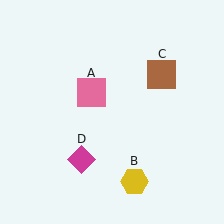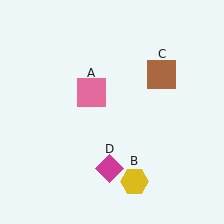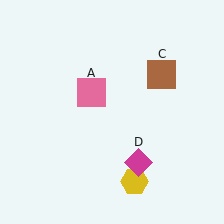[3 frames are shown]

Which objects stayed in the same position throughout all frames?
Pink square (object A) and yellow hexagon (object B) and brown square (object C) remained stationary.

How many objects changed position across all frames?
1 object changed position: magenta diamond (object D).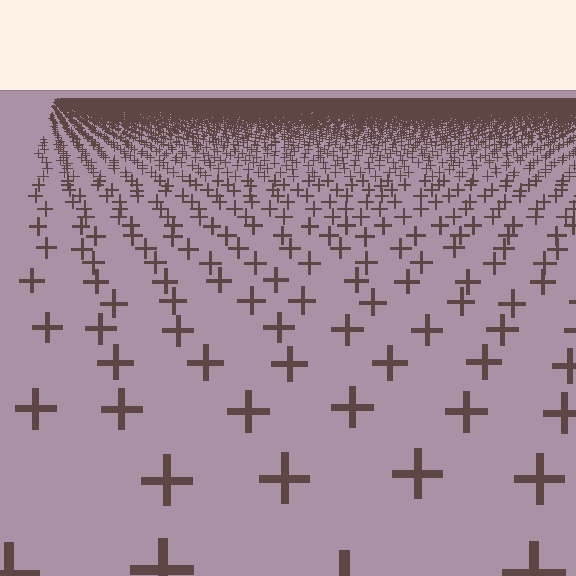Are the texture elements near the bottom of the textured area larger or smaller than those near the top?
Larger. Near the bottom, elements are closer to the viewer and appear at a bigger on-screen size.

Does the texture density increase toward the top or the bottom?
Density increases toward the top.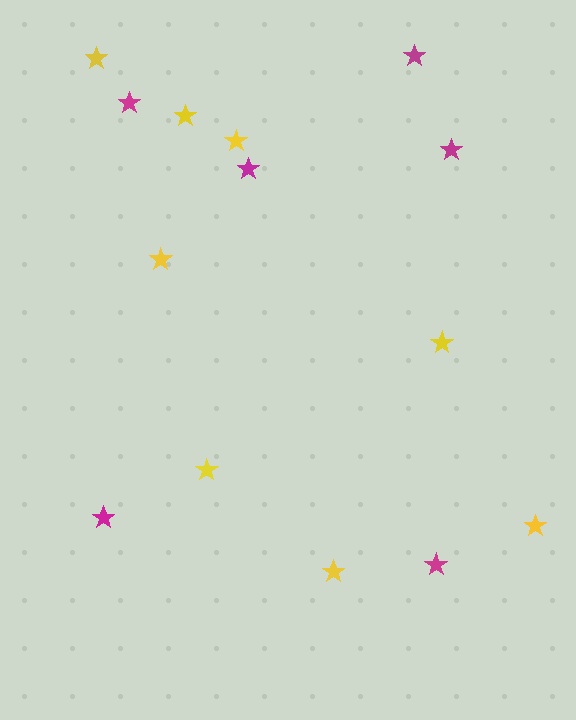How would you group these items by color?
There are 2 groups: one group of magenta stars (6) and one group of yellow stars (8).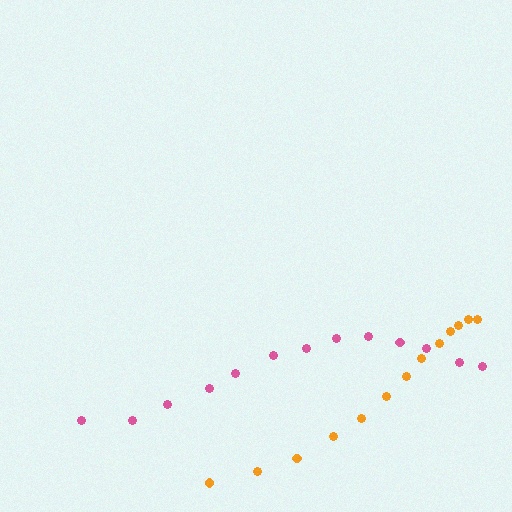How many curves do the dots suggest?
There are 2 distinct paths.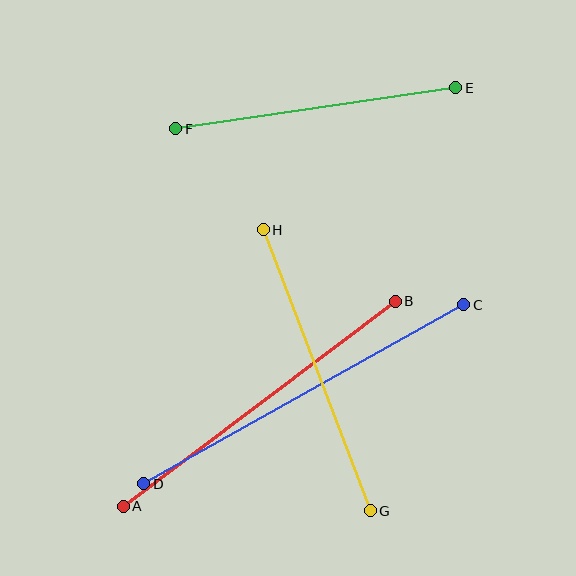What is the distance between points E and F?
The distance is approximately 283 pixels.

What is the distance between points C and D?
The distance is approximately 367 pixels.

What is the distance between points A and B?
The distance is approximately 340 pixels.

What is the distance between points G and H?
The distance is approximately 301 pixels.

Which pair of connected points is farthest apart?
Points C and D are farthest apart.